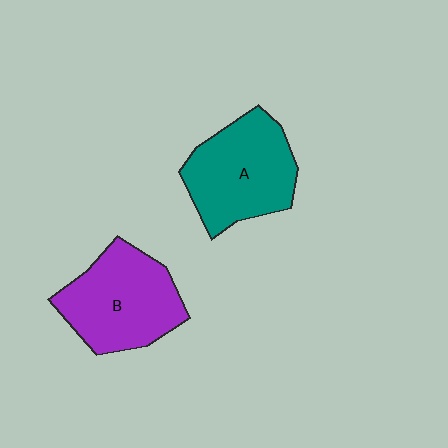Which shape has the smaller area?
Shape B (purple).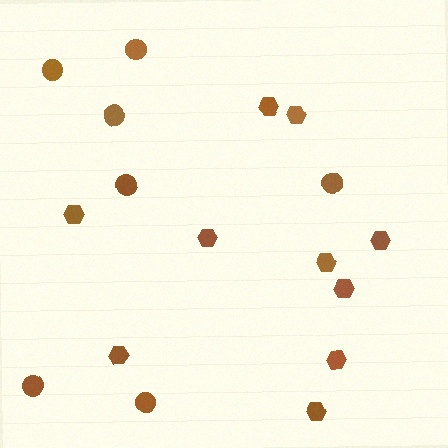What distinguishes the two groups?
There are 2 groups: one group of hexagons (10) and one group of circles (7).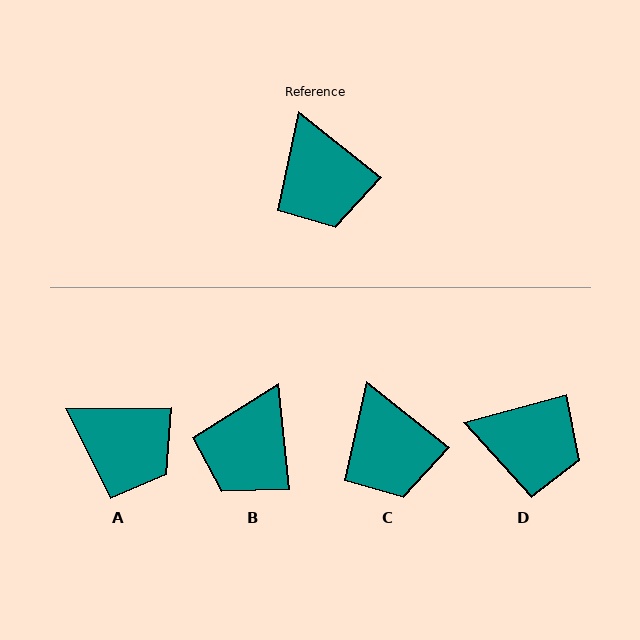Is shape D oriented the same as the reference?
No, it is off by about 54 degrees.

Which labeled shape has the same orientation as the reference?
C.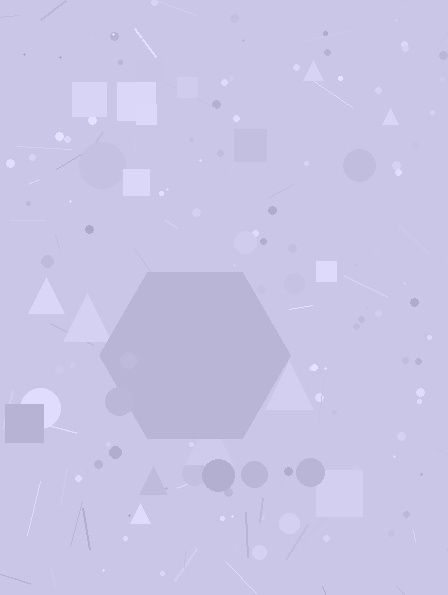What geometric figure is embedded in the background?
A hexagon is embedded in the background.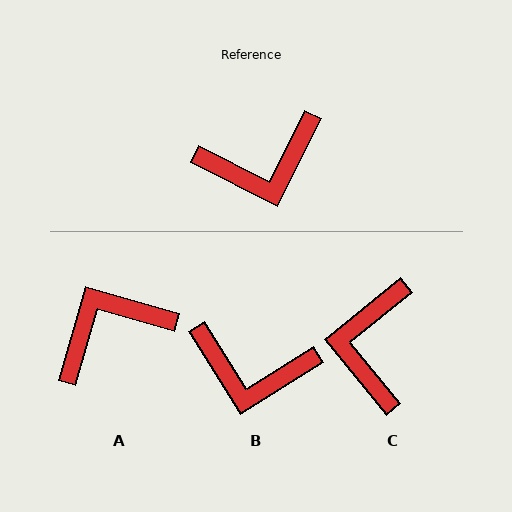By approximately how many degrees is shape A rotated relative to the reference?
Approximately 170 degrees clockwise.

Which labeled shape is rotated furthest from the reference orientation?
A, about 170 degrees away.